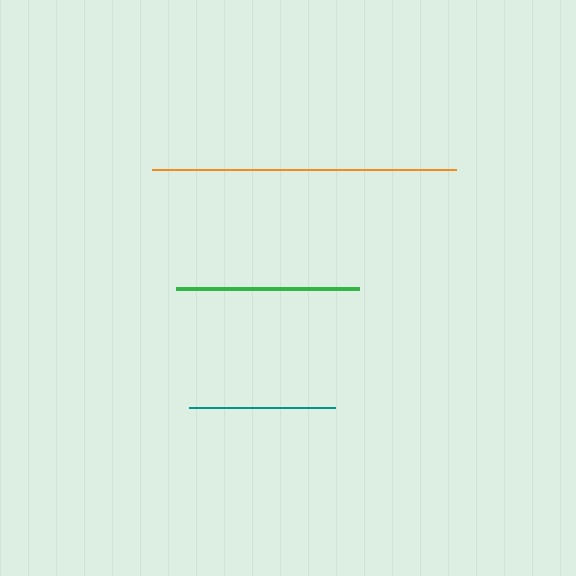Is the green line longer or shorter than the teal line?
The green line is longer than the teal line.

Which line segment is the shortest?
The teal line is the shortest at approximately 147 pixels.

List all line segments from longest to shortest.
From longest to shortest: orange, green, teal.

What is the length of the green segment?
The green segment is approximately 182 pixels long.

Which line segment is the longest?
The orange line is the longest at approximately 304 pixels.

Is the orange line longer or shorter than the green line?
The orange line is longer than the green line.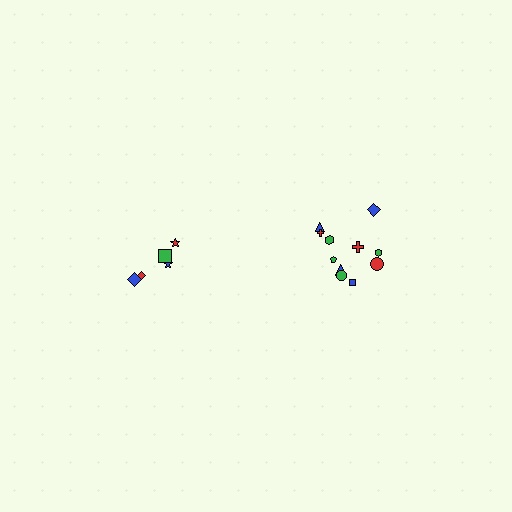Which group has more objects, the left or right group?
The right group.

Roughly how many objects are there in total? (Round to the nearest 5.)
Roughly 15 objects in total.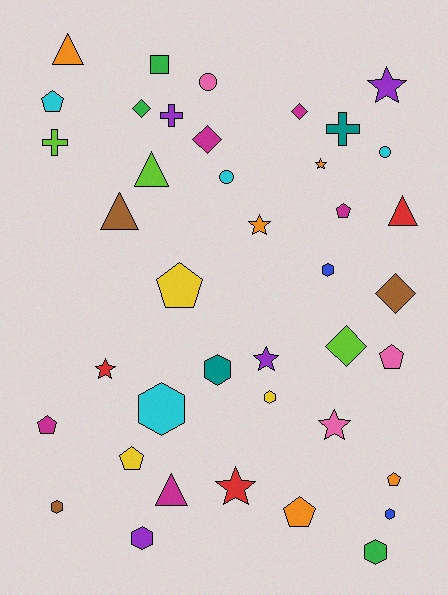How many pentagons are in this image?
There are 8 pentagons.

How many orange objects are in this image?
There are 5 orange objects.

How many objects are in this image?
There are 40 objects.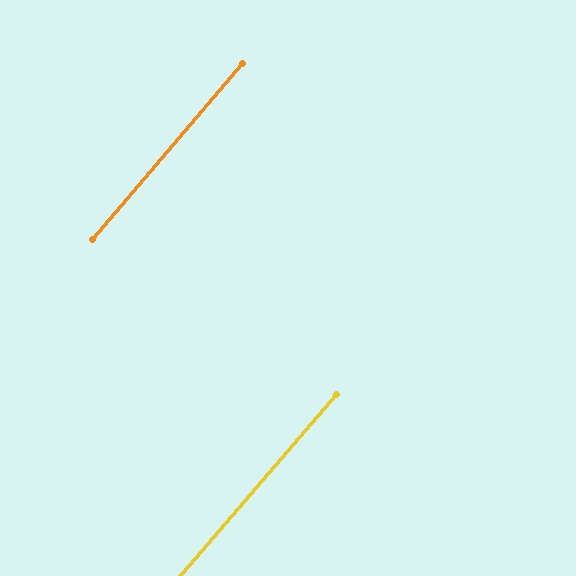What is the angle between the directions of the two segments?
Approximately 0 degrees.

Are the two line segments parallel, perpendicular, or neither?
Parallel — their directions differ by only 0.2°.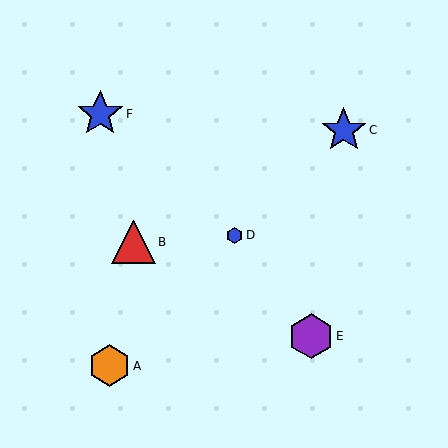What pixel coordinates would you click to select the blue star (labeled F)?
Click at (100, 114) to select the blue star F.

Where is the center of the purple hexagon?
The center of the purple hexagon is at (311, 336).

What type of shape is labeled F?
Shape F is a blue star.